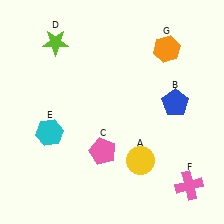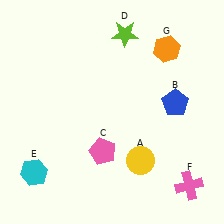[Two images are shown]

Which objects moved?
The objects that moved are: the lime star (D), the cyan hexagon (E).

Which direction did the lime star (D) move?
The lime star (D) moved right.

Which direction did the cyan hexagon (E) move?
The cyan hexagon (E) moved down.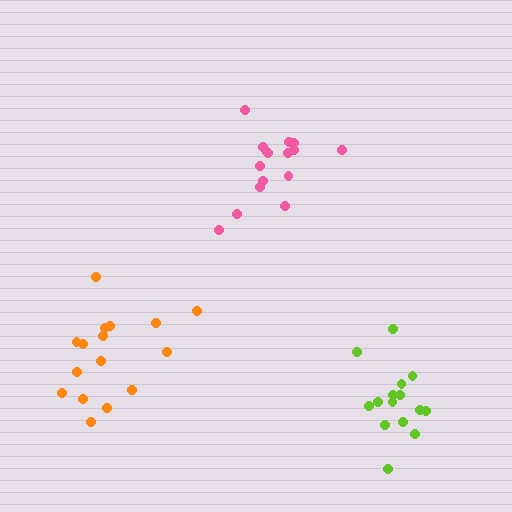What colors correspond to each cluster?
The clusters are colored: lime, pink, orange.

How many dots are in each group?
Group 1: 15 dots, Group 2: 16 dots, Group 3: 16 dots (47 total).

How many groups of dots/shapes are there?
There are 3 groups.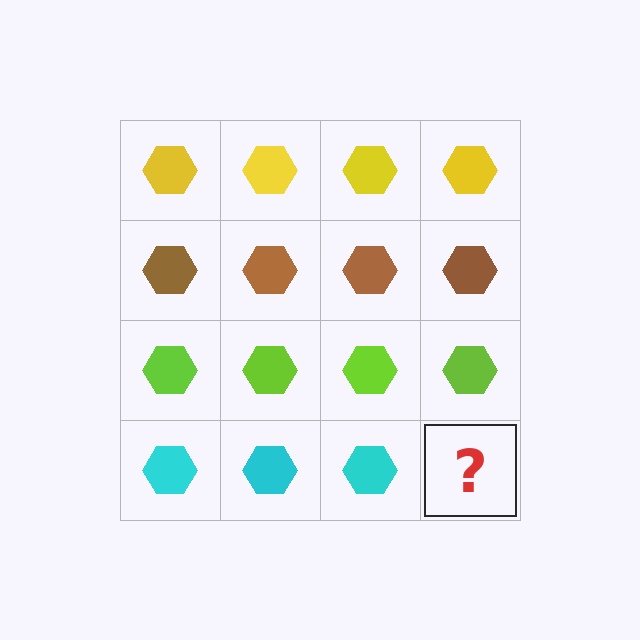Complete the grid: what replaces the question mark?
The question mark should be replaced with a cyan hexagon.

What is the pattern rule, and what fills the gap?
The rule is that each row has a consistent color. The gap should be filled with a cyan hexagon.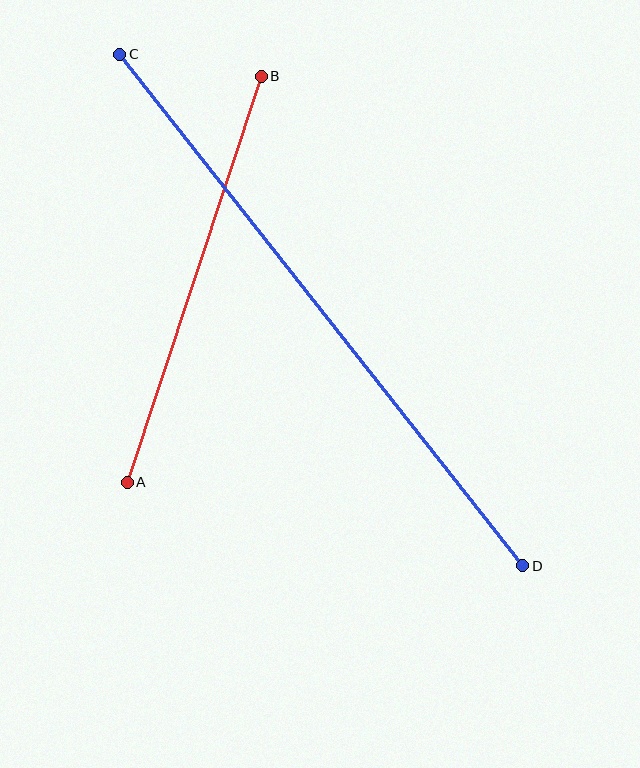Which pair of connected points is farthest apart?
Points C and D are farthest apart.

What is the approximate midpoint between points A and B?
The midpoint is at approximately (194, 279) pixels.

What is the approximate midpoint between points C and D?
The midpoint is at approximately (321, 310) pixels.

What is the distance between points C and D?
The distance is approximately 651 pixels.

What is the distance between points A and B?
The distance is approximately 427 pixels.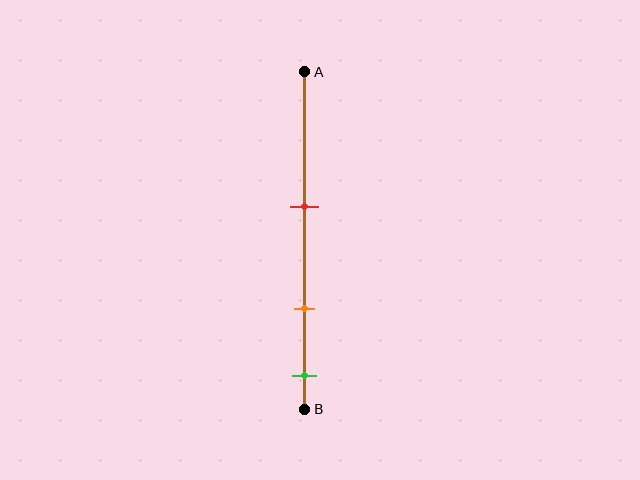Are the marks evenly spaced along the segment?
Yes, the marks are approximately evenly spaced.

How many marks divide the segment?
There are 3 marks dividing the segment.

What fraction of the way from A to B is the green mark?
The green mark is approximately 90% (0.9) of the way from A to B.